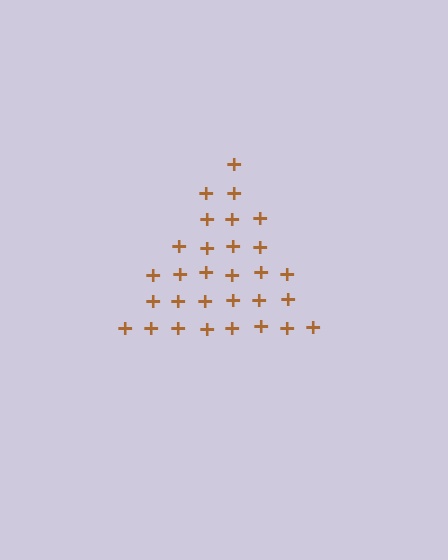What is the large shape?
The large shape is a triangle.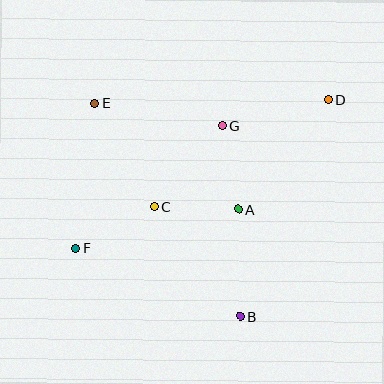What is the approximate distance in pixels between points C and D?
The distance between C and D is approximately 204 pixels.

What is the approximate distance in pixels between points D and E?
The distance between D and E is approximately 233 pixels.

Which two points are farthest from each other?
Points D and F are farthest from each other.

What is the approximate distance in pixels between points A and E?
The distance between A and E is approximately 178 pixels.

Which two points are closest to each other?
Points A and C are closest to each other.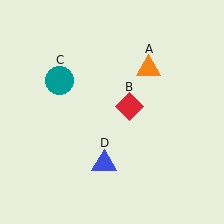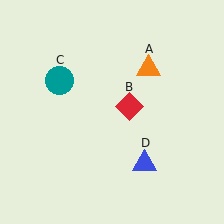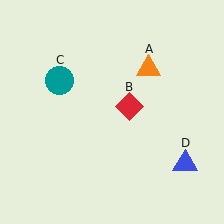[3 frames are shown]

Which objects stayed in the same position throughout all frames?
Orange triangle (object A) and red diamond (object B) and teal circle (object C) remained stationary.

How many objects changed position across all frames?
1 object changed position: blue triangle (object D).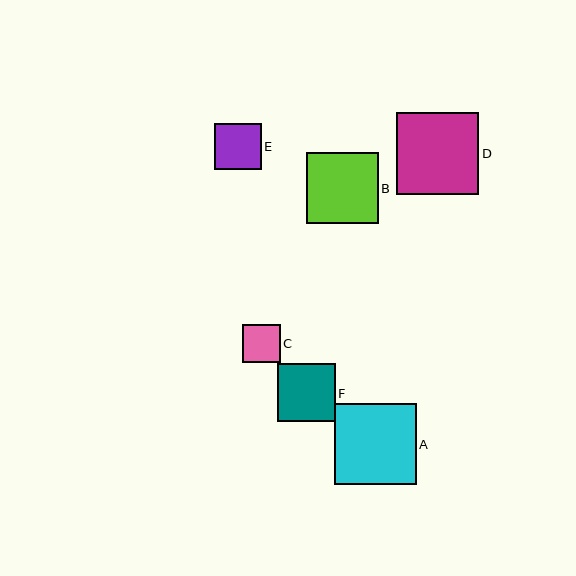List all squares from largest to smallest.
From largest to smallest: D, A, B, F, E, C.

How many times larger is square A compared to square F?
Square A is approximately 1.4 times the size of square F.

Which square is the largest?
Square D is the largest with a size of approximately 82 pixels.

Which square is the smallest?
Square C is the smallest with a size of approximately 38 pixels.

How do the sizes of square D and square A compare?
Square D and square A are approximately the same size.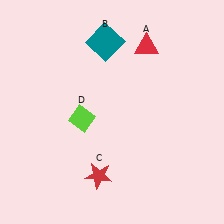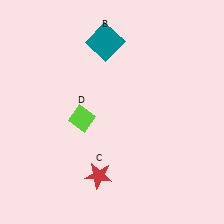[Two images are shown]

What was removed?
The red triangle (A) was removed in Image 2.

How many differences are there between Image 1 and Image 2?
There is 1 difference between the two images.